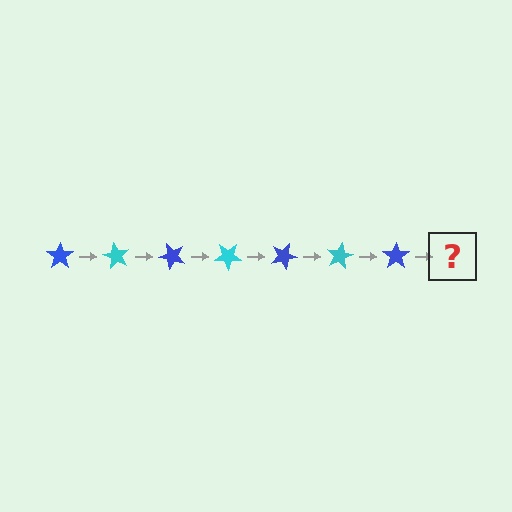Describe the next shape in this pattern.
It should be a cyan star, rotated 420 degrees from the start.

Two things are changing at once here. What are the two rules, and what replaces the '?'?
The two rules are that it rotates 60 degrees each step and the color cycles through blue and cyan. The '?' should be a cyan star, rotated 420 degrees from the start.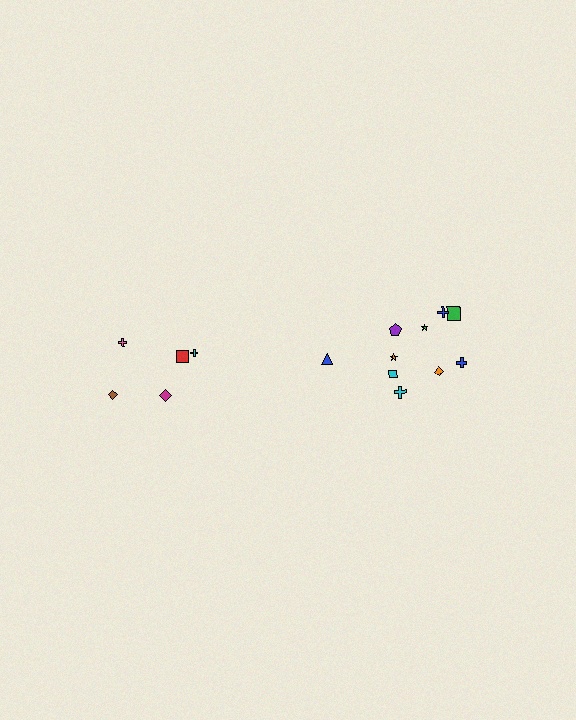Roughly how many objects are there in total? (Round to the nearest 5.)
Roughly 15 objects in total.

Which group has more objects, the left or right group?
The right group.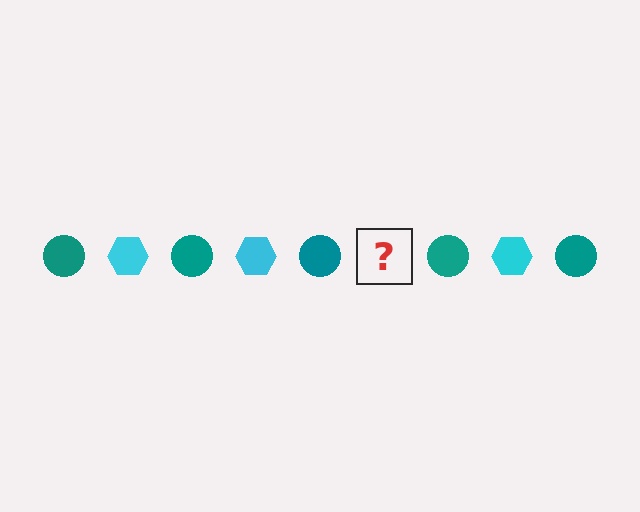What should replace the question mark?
The question mark should be replaced with a cyan hexagon.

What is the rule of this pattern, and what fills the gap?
The rule is that the pattern alternates between teal circle and cyan hexagon. The gap should be filled with a cyan hexagon.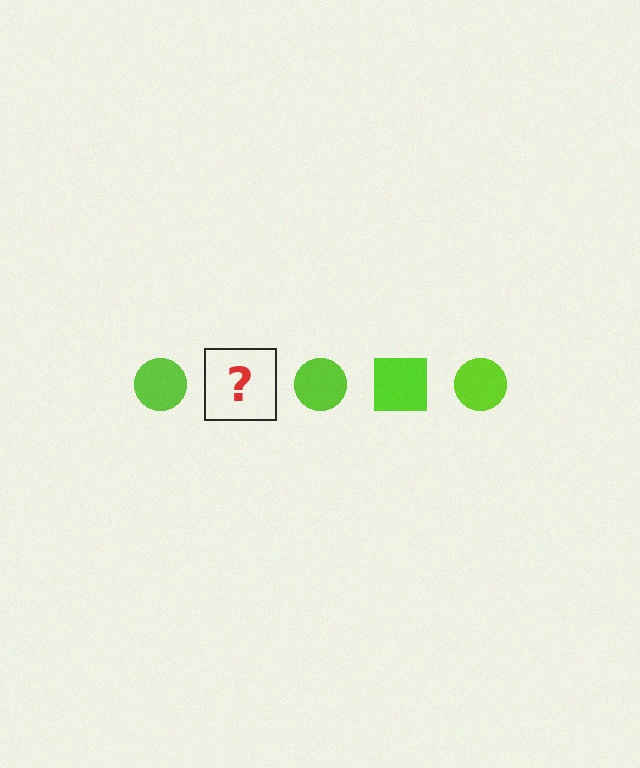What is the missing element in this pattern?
The missing element is a lime square.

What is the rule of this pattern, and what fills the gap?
The rule is that the pattern cycles through circle, square shapes in lime. The gap should be filled with a lime square.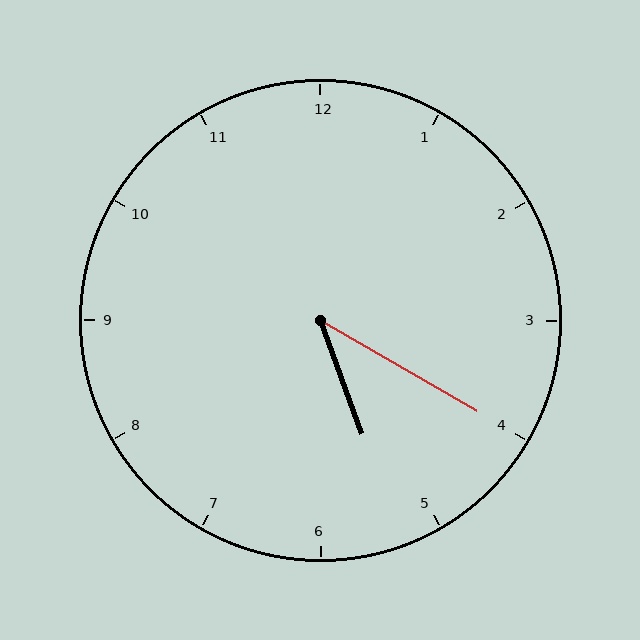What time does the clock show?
5:20.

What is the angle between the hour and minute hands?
Approximately 40 degrees.